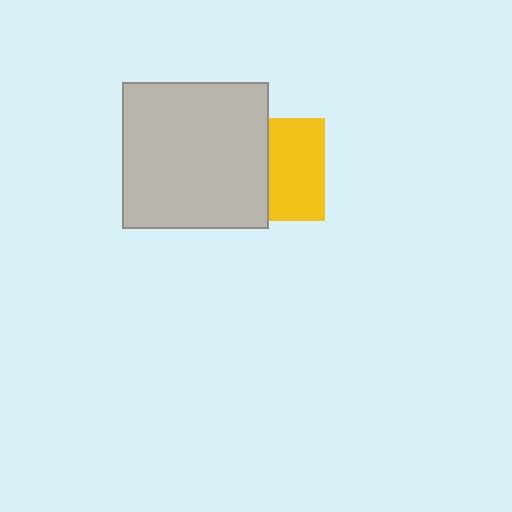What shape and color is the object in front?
The object in front is a light gray square.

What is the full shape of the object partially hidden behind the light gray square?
The partially hidden object is a yellow square.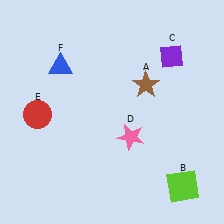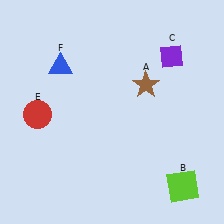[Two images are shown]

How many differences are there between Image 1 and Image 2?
There is 1 difference between the two images.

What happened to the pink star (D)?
The pink star (D) was removed in Image 2. It was in the bottom-right area of Image 1.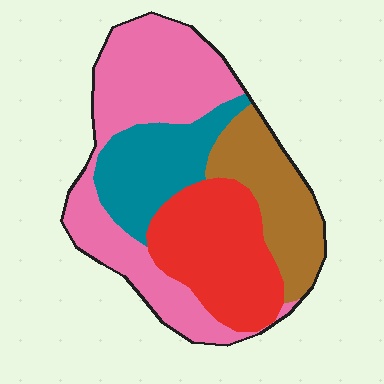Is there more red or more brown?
Red.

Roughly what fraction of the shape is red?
Red covers about 25% of the shape.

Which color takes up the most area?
Pink, at roughly 40%.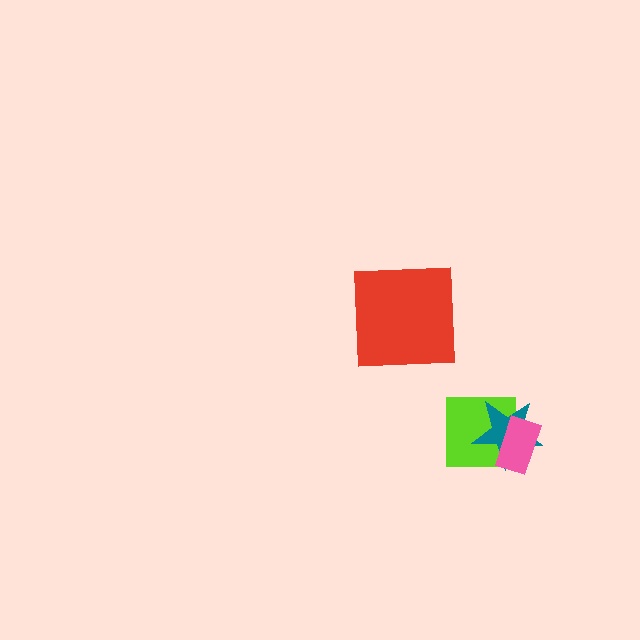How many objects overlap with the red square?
0 objects overlap with the red square.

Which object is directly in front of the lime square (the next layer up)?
The teal star is directly in front of the lime square.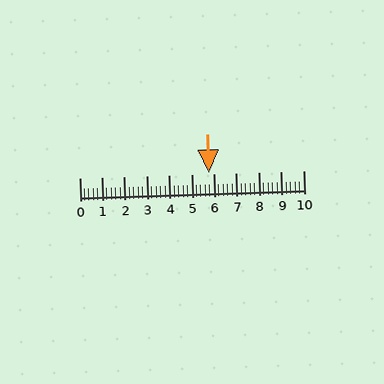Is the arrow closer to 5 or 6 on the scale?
The arrow is closer to 6.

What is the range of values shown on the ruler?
The ruler shows values from 0 to 10.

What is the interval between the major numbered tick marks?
The major tick marks are spaced 1 units apart.